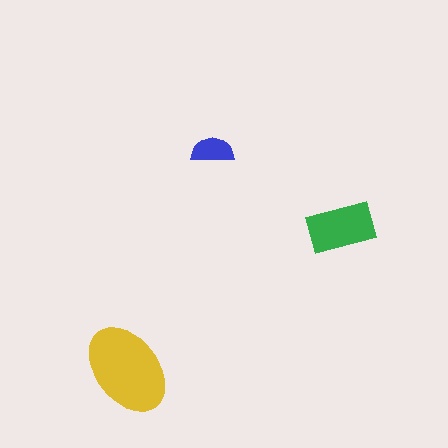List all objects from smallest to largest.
The blue semicircle, the green rectangle, the yellow ellipse.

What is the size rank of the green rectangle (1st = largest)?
2nd.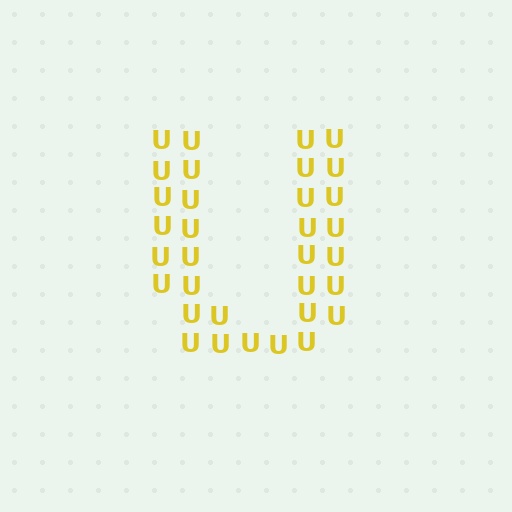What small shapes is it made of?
It is made of small letter U's.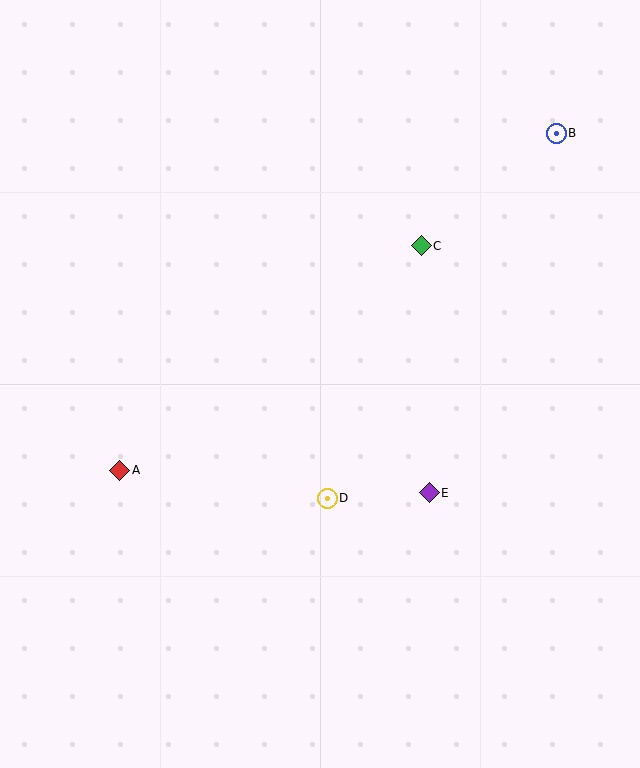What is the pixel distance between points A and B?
The distance between A and B is 552 pixels.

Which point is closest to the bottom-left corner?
Point A is closest to the bottom-left corner.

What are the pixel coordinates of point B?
Point B is at (556, 133).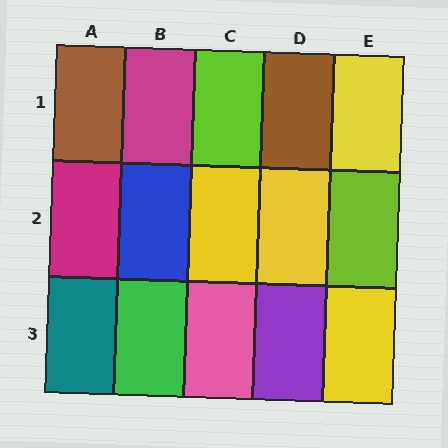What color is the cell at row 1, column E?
Yellow.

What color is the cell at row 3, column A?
Teal.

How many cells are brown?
2 cells are brown.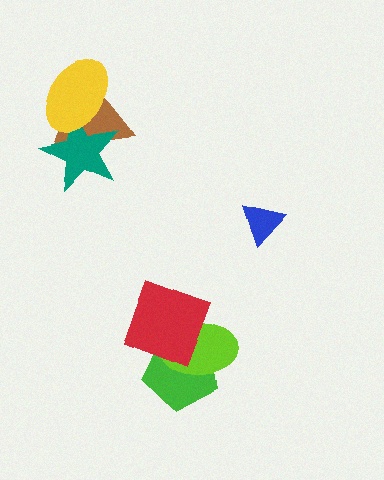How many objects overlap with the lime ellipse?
2 objects overlap with the lime ellipse.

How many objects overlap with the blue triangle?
0 objects overlap with the blue triangle.